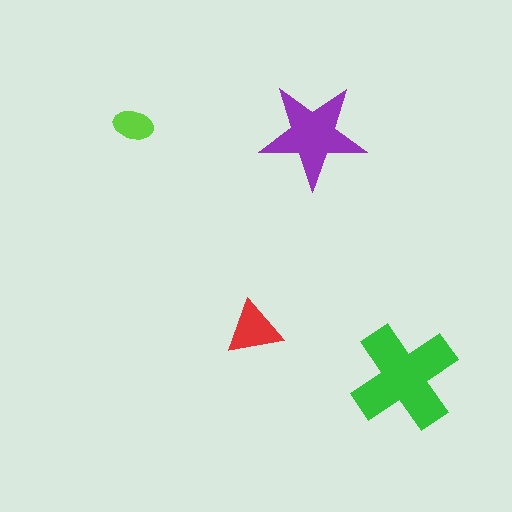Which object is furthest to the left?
The lime ellipse is leftmost.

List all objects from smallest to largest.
The lime ellipse, the red triangle, the purple star, the green cross.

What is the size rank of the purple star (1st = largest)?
2nd.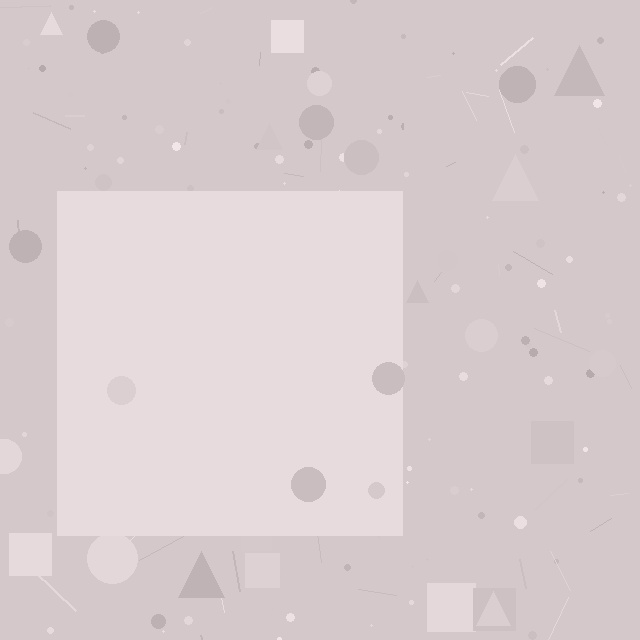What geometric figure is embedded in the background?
A square is embedded in the background.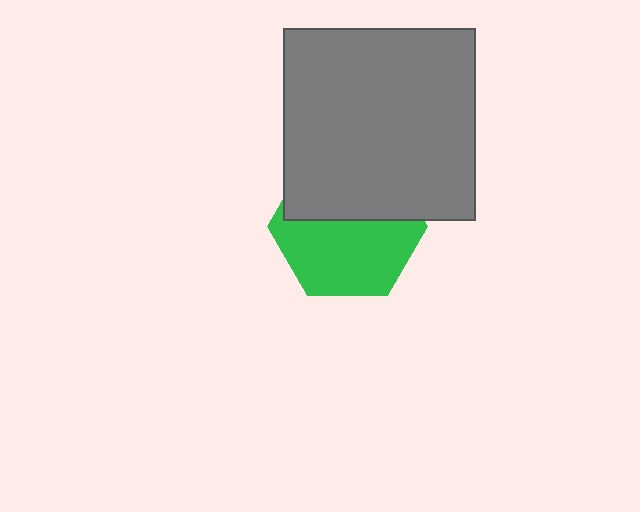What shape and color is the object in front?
The object in front is a gray square.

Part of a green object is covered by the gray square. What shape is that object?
It is a hexagon.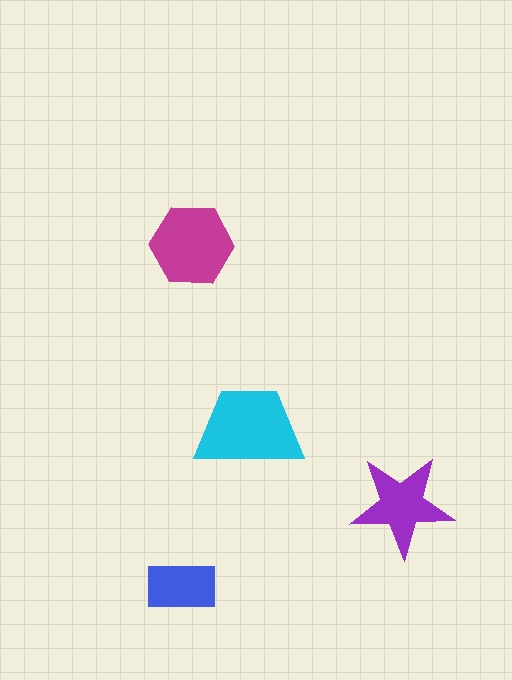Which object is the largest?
The cyan trapezoid.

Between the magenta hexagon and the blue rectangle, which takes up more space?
The magenta hexagon.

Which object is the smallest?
The blue rectangle.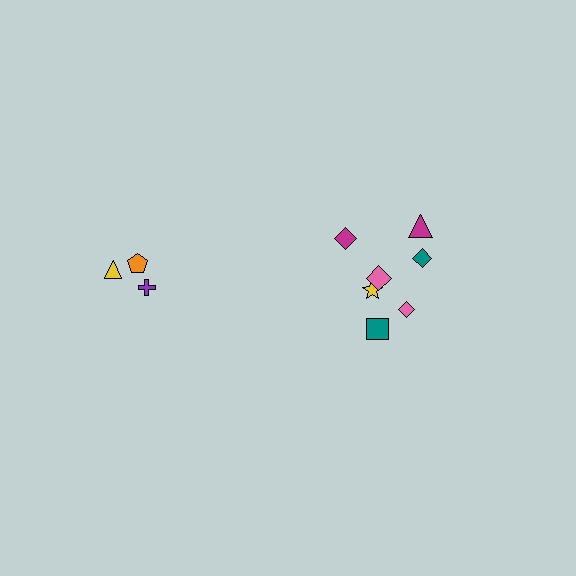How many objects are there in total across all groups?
There are 10 objects.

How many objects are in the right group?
There are 7 objects.